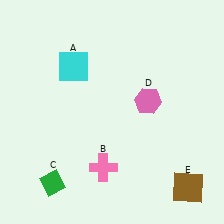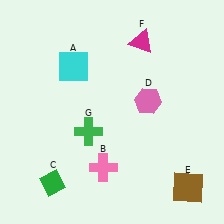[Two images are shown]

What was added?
A magenta triangle (F), a green cross (G) were added in Image 2.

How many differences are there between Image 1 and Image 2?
There are 2 differences between the two images.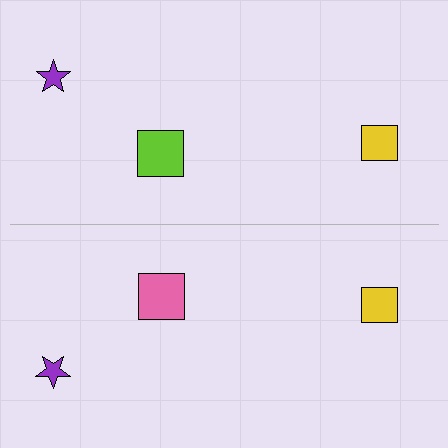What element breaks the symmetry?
The pink square on the bottom side breaks the symmetry — its mirror counterpart is lime.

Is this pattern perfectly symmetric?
No, the pattern is not perfectly symmetric. The pink square on the bottom side breaks the symmetry — its mirror counterpart is lime.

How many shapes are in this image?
There are 6 shapes in this image.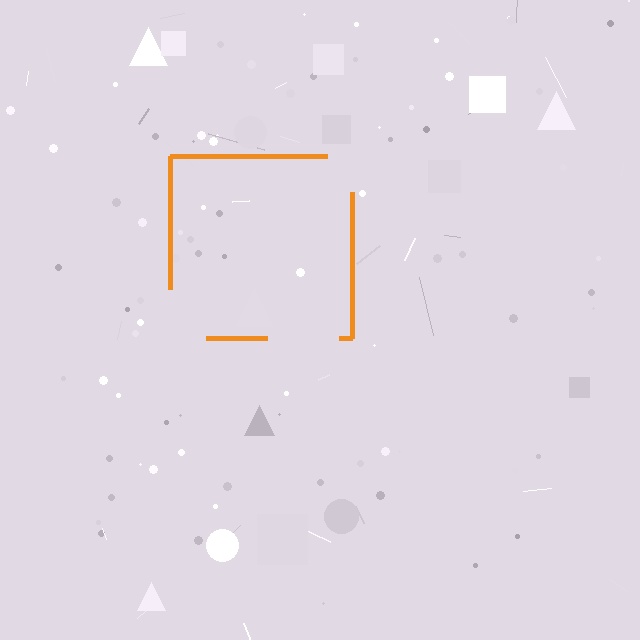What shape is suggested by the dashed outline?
The dashed outline suggests a square.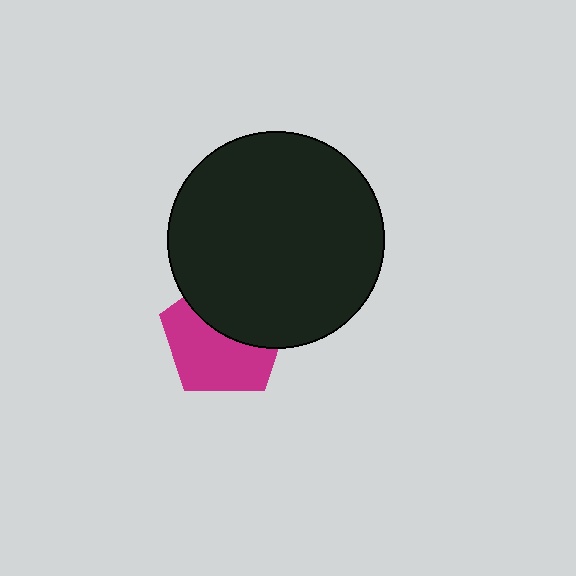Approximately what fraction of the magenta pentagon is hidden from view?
Roughly 44% of the magenta pentagon is hidden behind the black circle.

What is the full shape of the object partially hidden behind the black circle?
The partially hidden object is a magenta pentagon.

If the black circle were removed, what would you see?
You would see the complete magenta pentagon.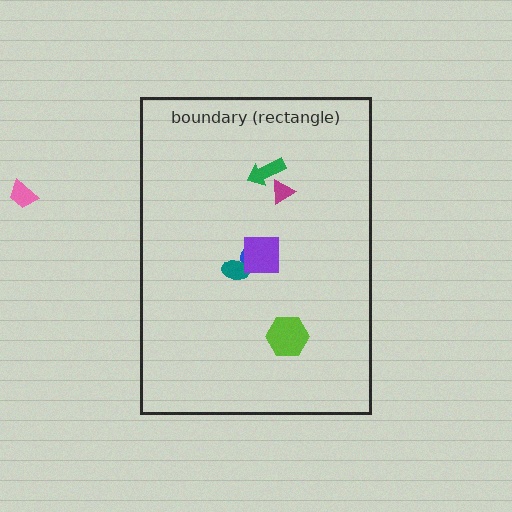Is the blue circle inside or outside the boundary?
Inside.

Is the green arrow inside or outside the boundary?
Inside.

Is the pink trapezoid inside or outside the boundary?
Outside.